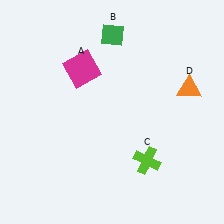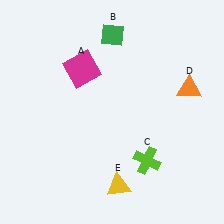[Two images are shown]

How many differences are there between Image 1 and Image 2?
There is 1 difference between the two images.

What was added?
A yellow triangle (E) was added in Image 2.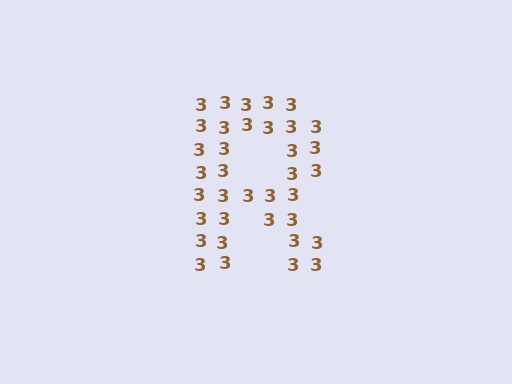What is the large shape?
The large shape is the letter R.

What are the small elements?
The small elements are digit 3's.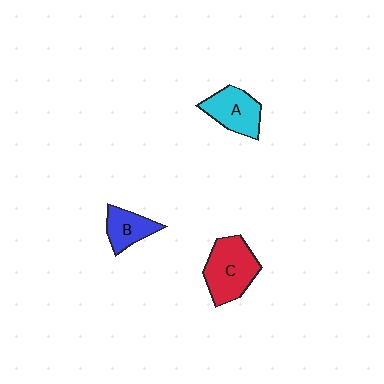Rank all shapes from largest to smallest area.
From largest to smallest: C (red), A (cyan), B (blue).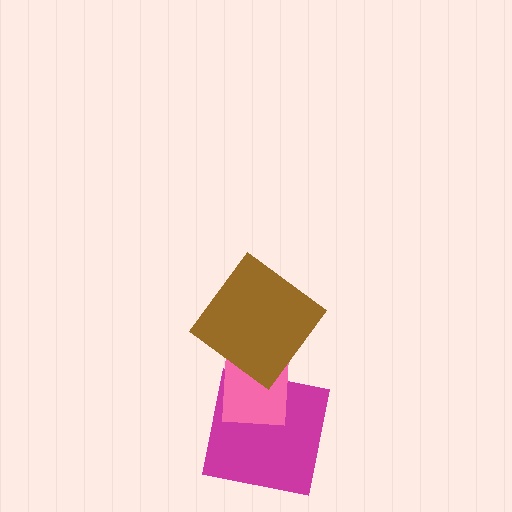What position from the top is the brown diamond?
The brown diamond is 1st from the top.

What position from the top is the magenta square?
The magenta square is 3rd from the top.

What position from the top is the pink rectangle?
The pink rectangle is 2nd from the top.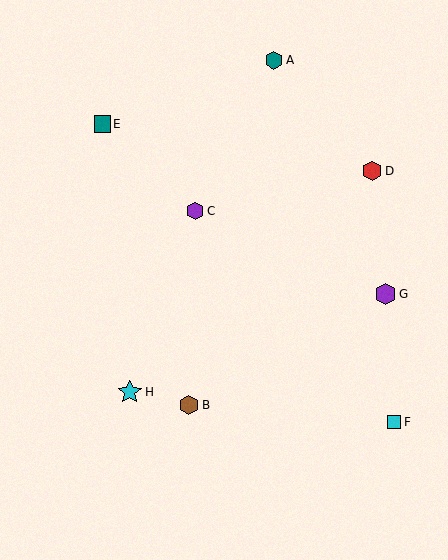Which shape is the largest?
The cyan star (labeled H) is the largest.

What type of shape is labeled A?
Shape A is a teal hexagon.